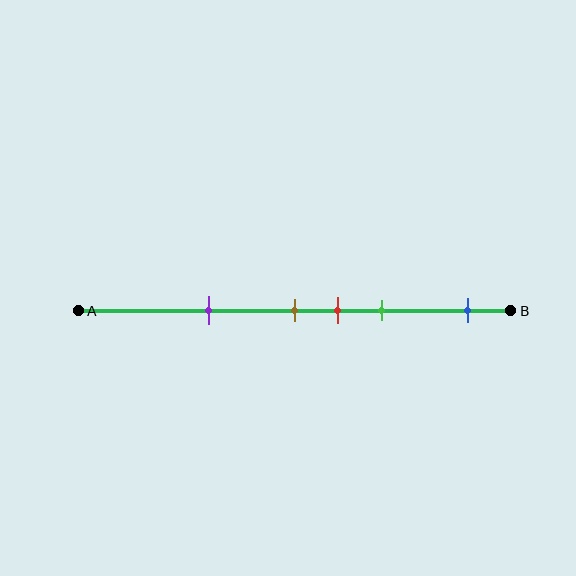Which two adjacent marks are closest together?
The brown and red marks are the closest adjacent pair.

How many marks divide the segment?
There are 5 marks dividing the segment.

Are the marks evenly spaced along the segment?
No, the marks are not evenly spaced.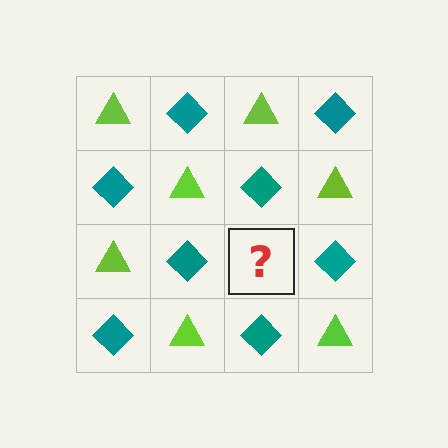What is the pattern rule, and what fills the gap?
The rule is that it alternates lime triangle and teal diamond in a checkerboard pattern. The gap should be filled with a lime triangle.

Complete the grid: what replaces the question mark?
The question mark should be replaced with a lime triangle.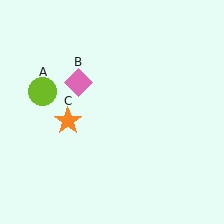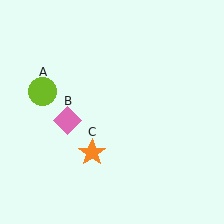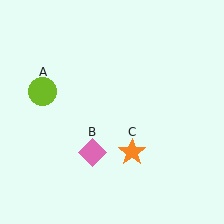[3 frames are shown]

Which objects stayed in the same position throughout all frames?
Lime circle (object A) remained stationary.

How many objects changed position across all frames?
2 objects changed position: pink diamond (object B), orange star (object C).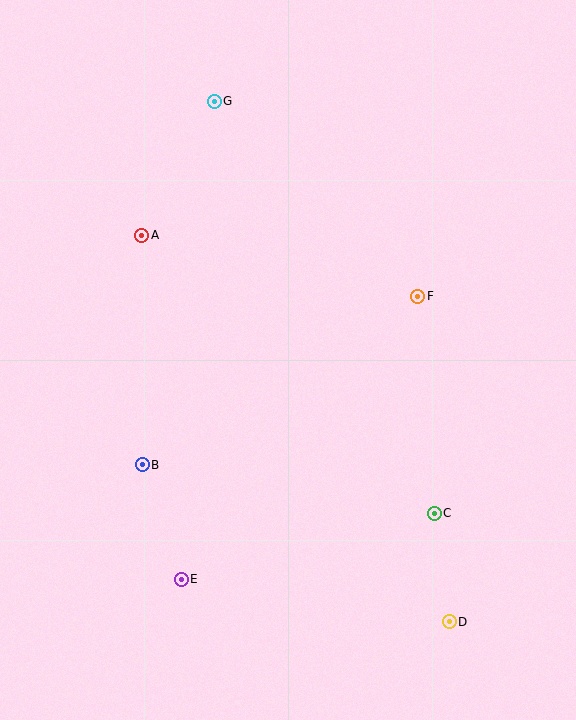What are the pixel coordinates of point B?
Point B is at (142, 465).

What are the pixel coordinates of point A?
Point A is at (142, 235).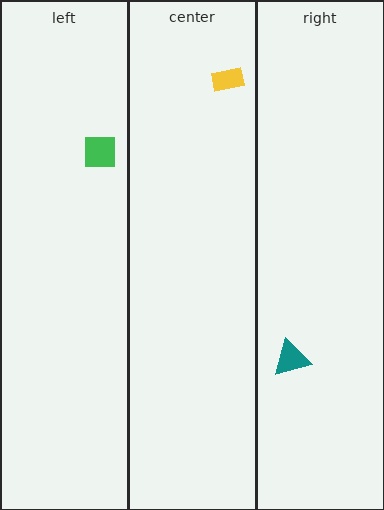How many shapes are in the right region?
1.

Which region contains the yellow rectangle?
The center region.